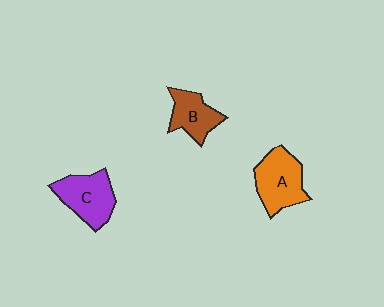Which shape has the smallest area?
Shape B (brown).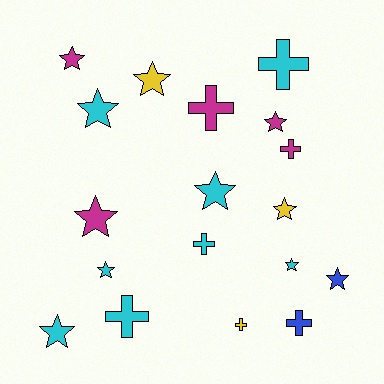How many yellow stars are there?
There are 2 yellow stars.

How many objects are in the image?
There are 18 objects.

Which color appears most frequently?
Cyan, with 8 objects.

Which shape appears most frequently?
Star, with 11 objects.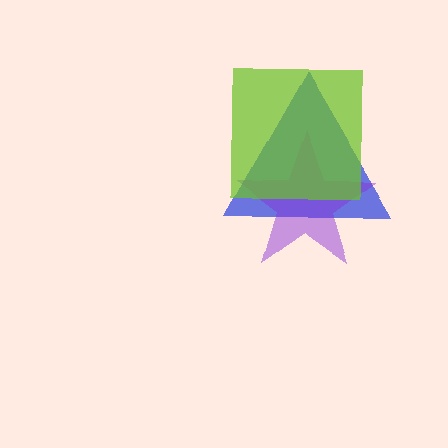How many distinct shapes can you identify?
There are 3 distinct shapes: a blue triangle, a purple star, a lime square.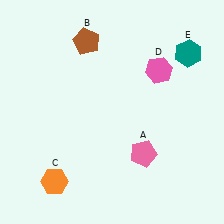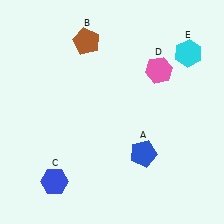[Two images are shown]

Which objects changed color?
A changed from pink to blue. C changed from orange to blue. E changed from teal to cyan.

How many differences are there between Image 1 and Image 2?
There are 3 differences between the two images.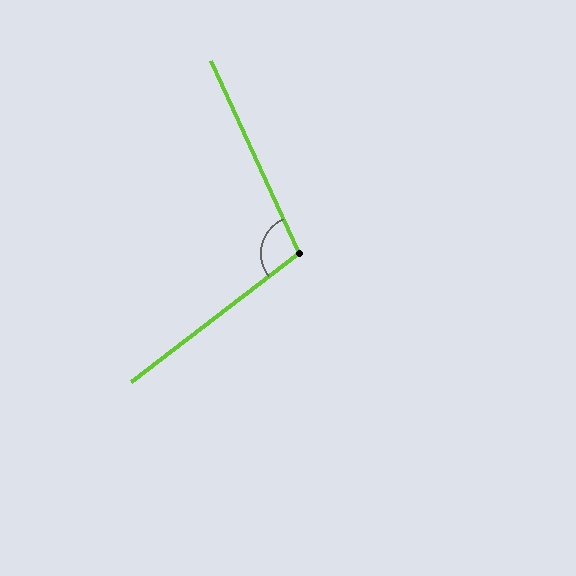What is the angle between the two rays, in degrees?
Approximately 103 degrees.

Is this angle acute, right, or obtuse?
It is obtuse.